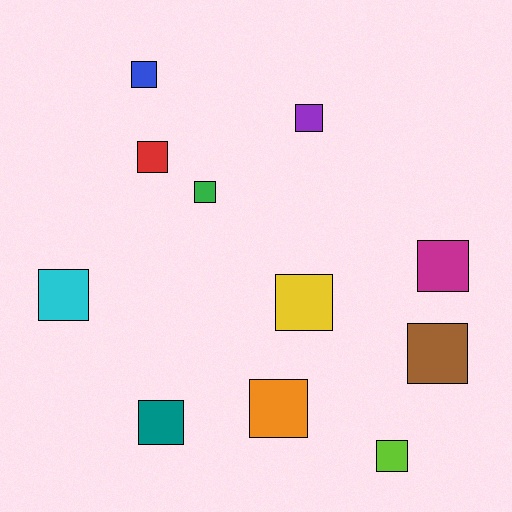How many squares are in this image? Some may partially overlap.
There are 11 squares.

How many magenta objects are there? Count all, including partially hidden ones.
There is 1 magenta object.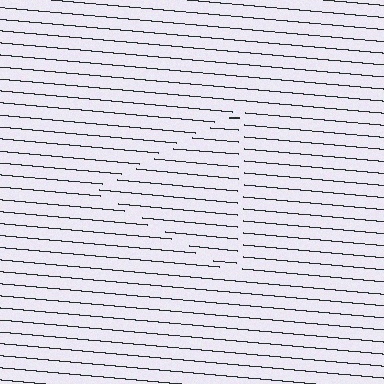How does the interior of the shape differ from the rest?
The interior of the shape contains the same grating, shifted by half a period — the contour is defined by the phase discontinuity where line-ends from the inner and outer gratings abut.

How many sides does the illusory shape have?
3 sides — the line-ends trace a triangle.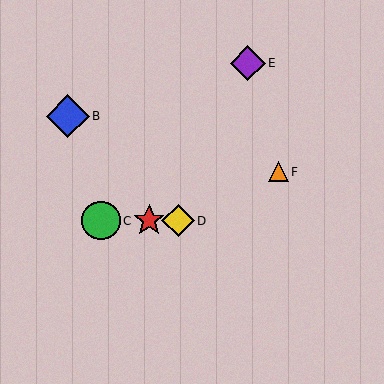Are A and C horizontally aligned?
Yes, both are at y≈221.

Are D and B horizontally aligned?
No, D is at y≈221 and B is at y≈116.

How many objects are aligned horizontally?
3 objects (A, C, D) are aligned horizontally.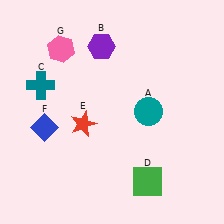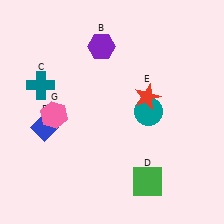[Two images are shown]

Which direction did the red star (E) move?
The red star (E) moved right.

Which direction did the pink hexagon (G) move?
The pink hexagon (G) moved down.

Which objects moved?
The objects that moved are: the red star (E), the pink hexagon (G).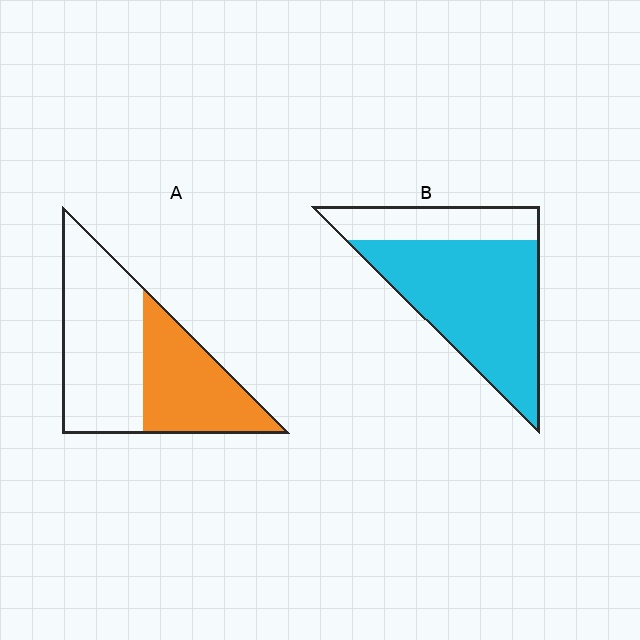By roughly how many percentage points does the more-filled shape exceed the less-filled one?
By roughly 30 percentage points (B over A).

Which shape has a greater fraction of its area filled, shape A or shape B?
Shape B.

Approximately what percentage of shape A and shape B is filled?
A is approximately 40% and B is approximately 70%.